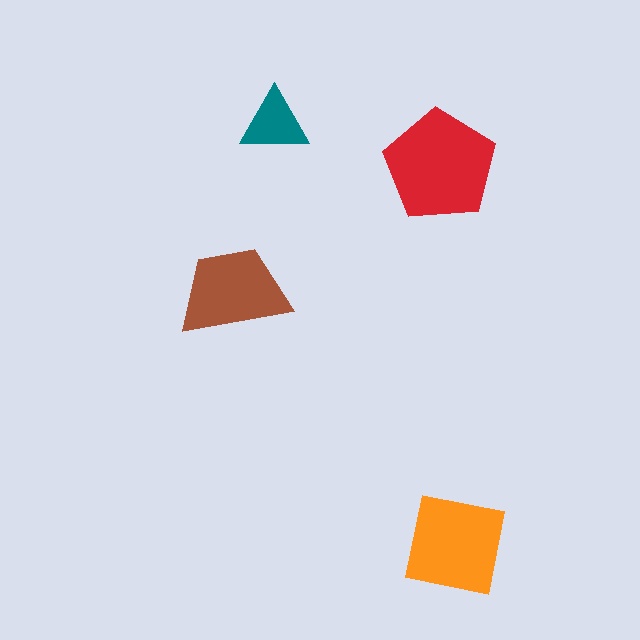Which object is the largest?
The red pentagon.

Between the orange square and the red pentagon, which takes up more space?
The red pentagon.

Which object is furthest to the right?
The orange square is rightmost.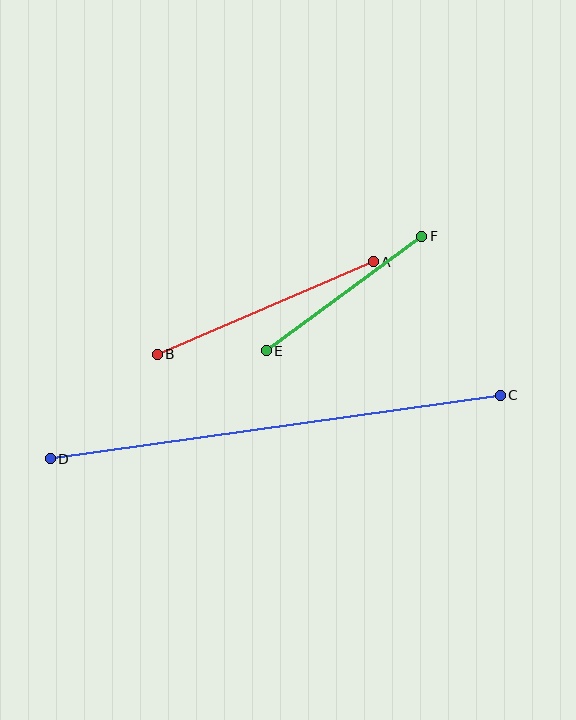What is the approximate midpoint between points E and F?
The midpoint is at approximately (344, 294) pixels.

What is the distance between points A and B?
The distance is approximately 235 pixels.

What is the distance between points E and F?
The distance is approximately 193 pixels.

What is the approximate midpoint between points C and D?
The midpoint is at approximately (275, 427) pixels.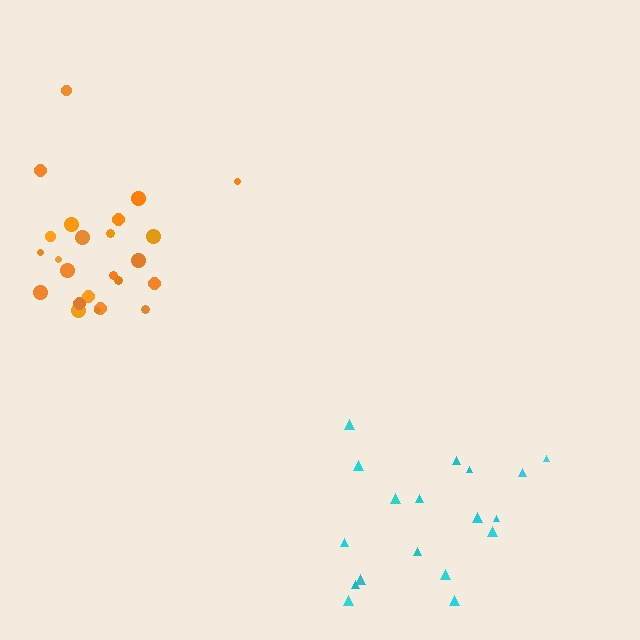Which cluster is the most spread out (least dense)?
Cyan.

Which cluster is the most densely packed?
Orange.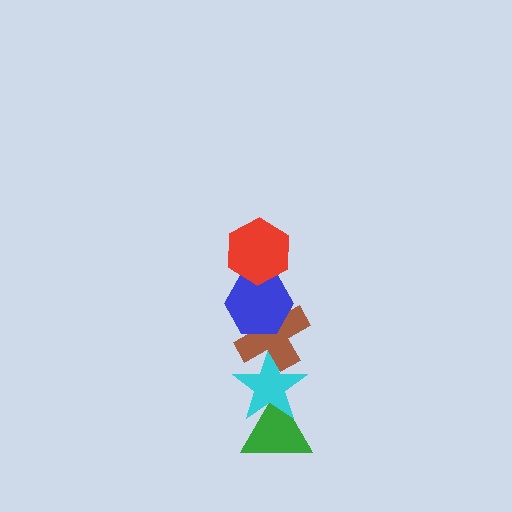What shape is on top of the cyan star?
The brown cross is on top of the cyan star.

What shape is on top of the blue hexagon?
The red hexagon is on top of the blue hexagon.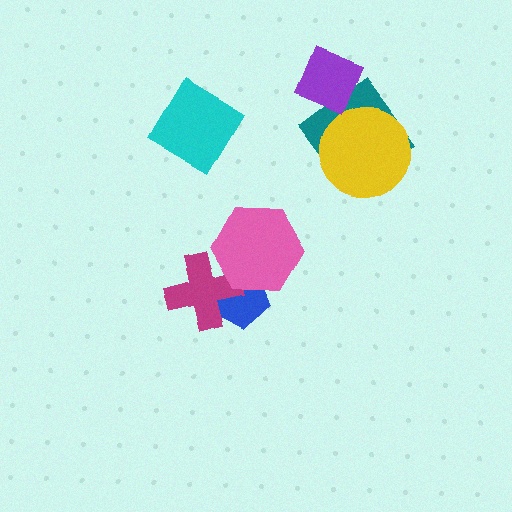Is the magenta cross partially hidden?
Yes, it is partially covered by another shape.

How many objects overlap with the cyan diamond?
0 objects overlap with the cyan diamond.